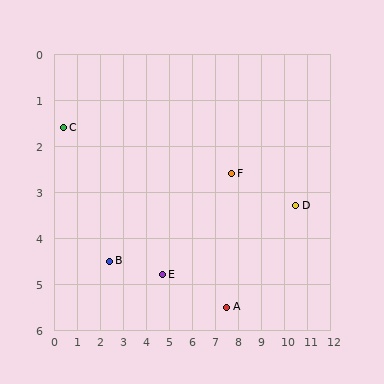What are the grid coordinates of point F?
Point F is at approximately (7.7, 2.6).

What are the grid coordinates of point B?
Point B is at approximately (2.4, 4.5).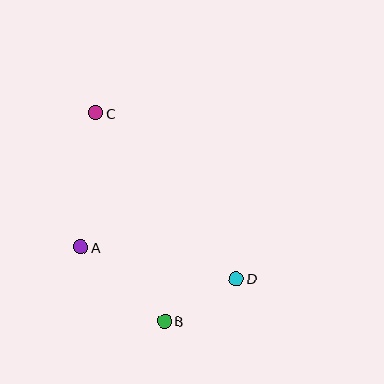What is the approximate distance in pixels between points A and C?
The distance between A and C is approximately 135 pixels.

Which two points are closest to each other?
Points B and D are closest to each other.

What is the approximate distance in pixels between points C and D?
The distance between C and D is approximately 218 pixels.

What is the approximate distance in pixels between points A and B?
The distance between A and B is approximately 112 pixels.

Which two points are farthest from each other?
Points B and C are farthest from each other.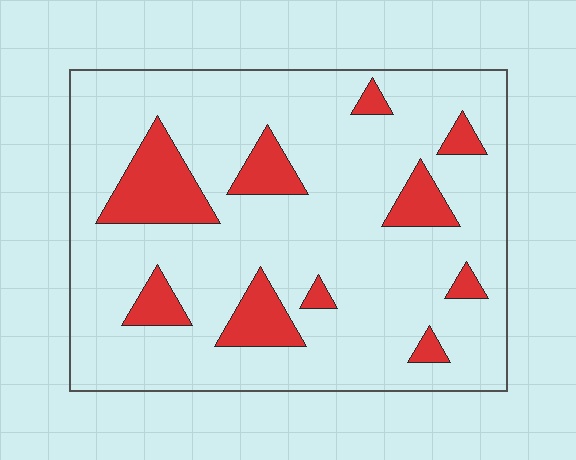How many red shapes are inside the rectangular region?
10.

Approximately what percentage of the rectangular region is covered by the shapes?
Approximately 15%.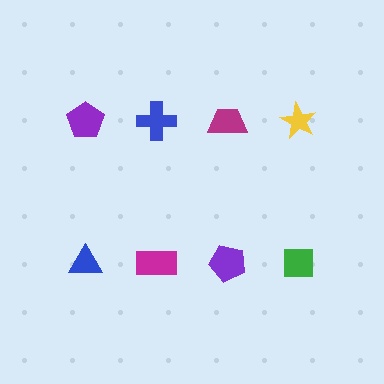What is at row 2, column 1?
A blue triangle.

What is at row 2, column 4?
A green square.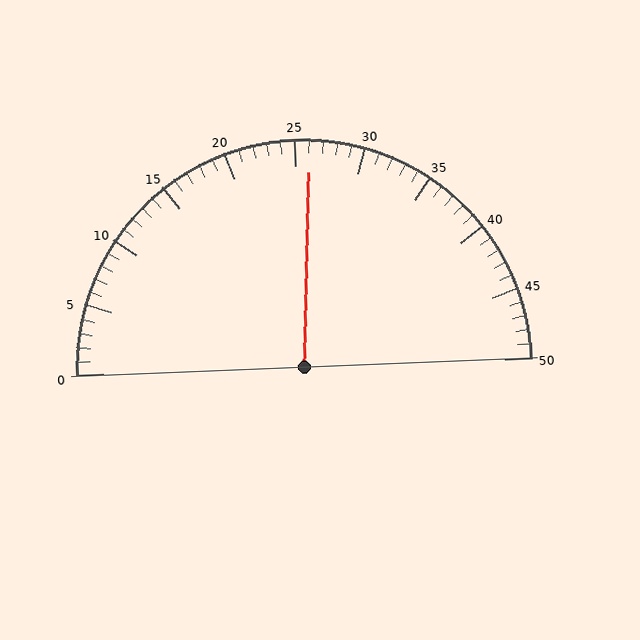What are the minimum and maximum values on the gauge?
The gauge ranges from 0 to 50.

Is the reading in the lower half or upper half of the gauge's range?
The reading is in the upper half of the range (0 to 50).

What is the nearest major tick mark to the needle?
The nearest major tick mark is 25.